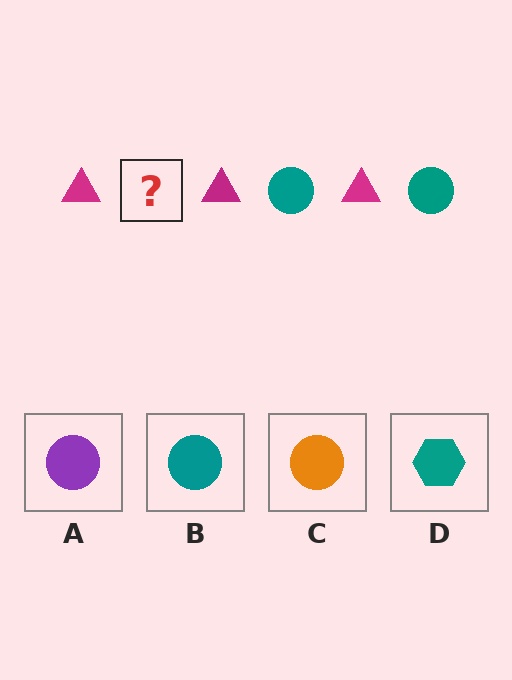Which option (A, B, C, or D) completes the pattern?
B.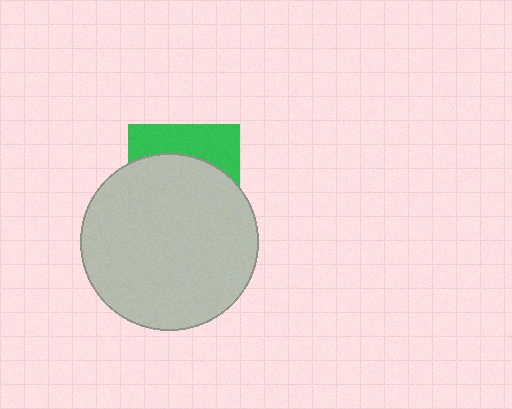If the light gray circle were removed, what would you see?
You would see the complete green square.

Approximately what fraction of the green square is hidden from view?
Roughly 67% of the green square is hidden behind the light gray circle.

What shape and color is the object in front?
The object in front is a light gray circle.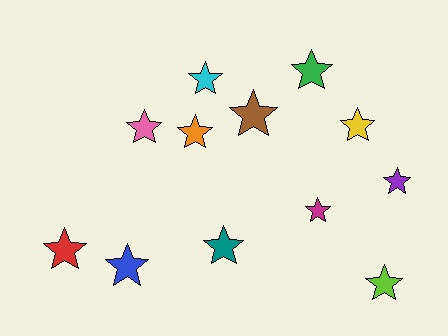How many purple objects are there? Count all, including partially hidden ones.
There is 1 purple object.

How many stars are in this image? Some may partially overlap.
There are 12 stars.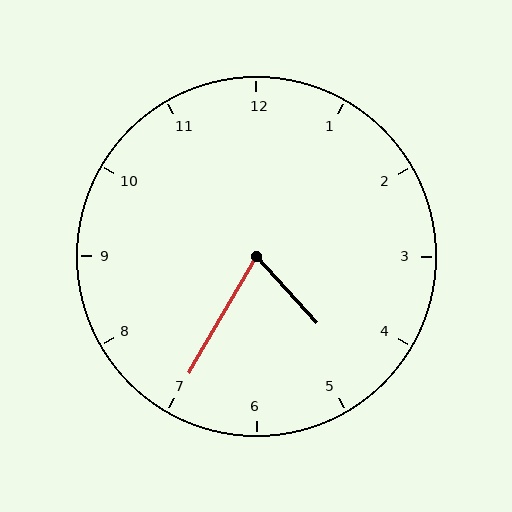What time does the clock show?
4:35.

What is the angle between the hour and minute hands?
Approximately 72 degrees.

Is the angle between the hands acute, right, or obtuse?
It is acute.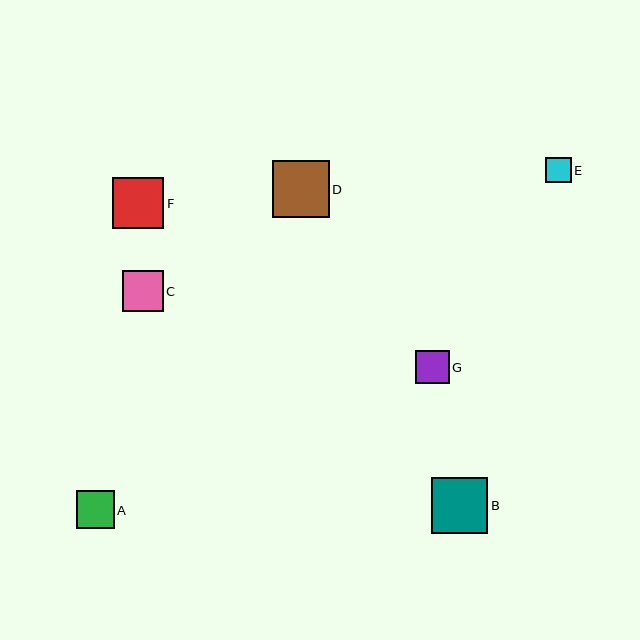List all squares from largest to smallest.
From largest to smallest: D, B, F, C, A, G, E.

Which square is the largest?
Square D is the largest with a size of approximately 57 pixels.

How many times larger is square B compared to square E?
Square B is approximately 2.2 times the size of square E.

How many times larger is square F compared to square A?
Square F is approximately 1.3 times the size of square A.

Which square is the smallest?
Square E is the smallest with a size of approximately 26 pixels.